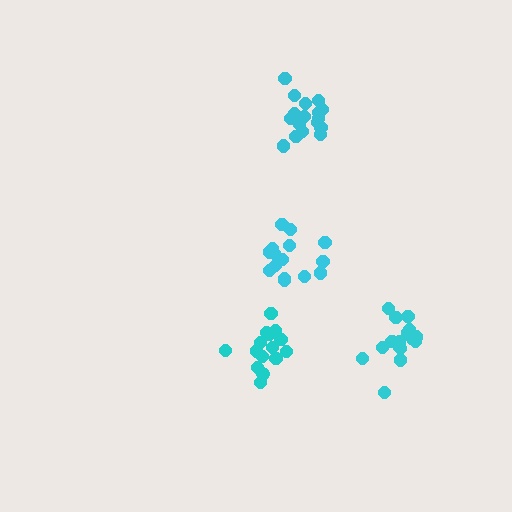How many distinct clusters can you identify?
There are 4 distinct clusters.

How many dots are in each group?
Group 1: 15 dots, Group 2: 15 dots, Group 3: 16 dots, Group 4: 17 dots (63 total).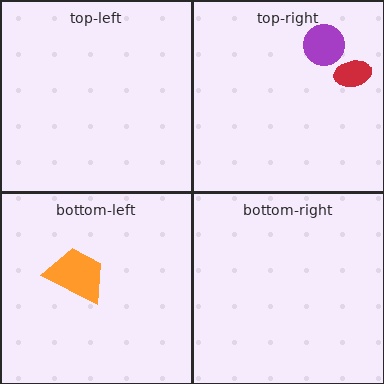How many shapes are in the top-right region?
2.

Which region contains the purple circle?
The top-right region.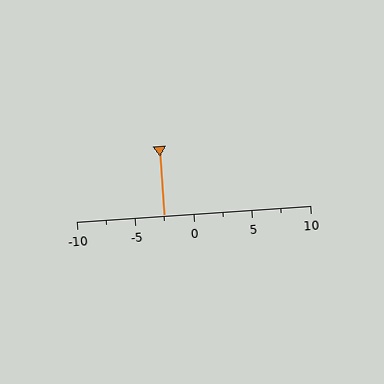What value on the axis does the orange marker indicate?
The marker indicates approximately -2.5.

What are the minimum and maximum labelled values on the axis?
The axis runs from -10 to 10.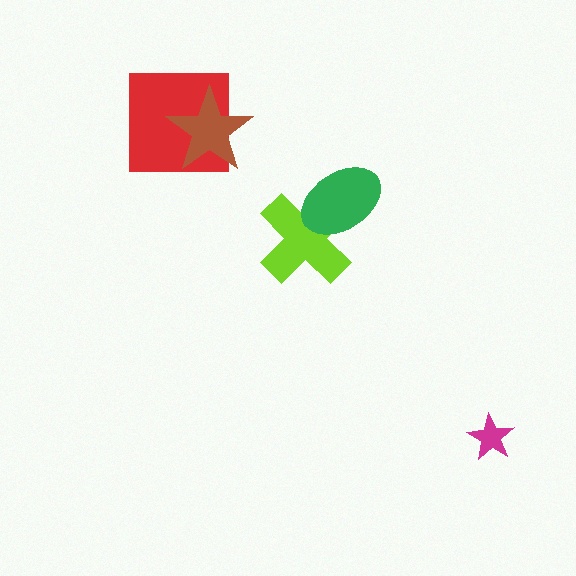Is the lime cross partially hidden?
Yes, it is partially covered by another shape.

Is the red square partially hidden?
Yes, it is partially covered by another shape.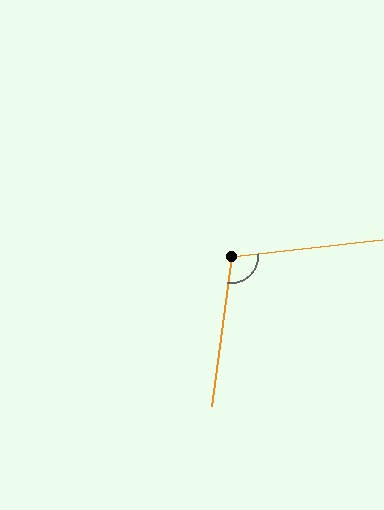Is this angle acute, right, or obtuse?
It is obtuse.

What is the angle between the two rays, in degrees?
Approximately 104 degrees.